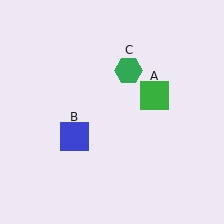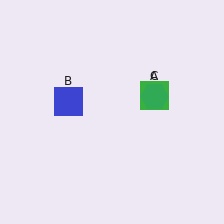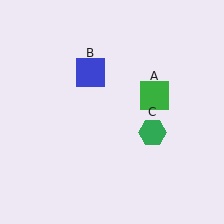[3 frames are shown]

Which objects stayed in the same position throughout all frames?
Green square (object A) remained stationary.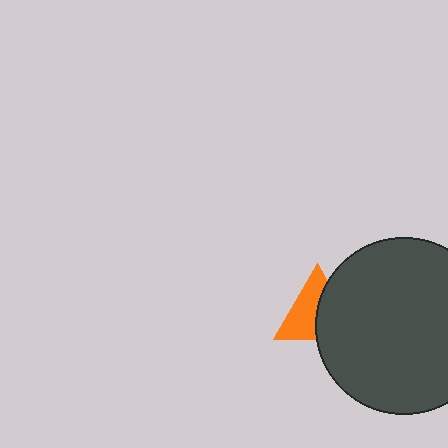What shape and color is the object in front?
The object in front is a dark gray circle.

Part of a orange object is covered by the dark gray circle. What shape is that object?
It is a triangle.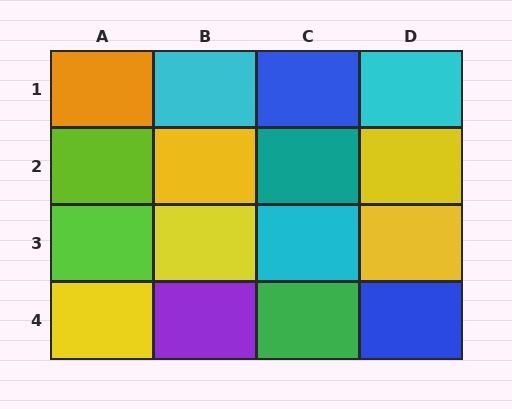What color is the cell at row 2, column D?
Yellow.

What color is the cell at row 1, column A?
Orange.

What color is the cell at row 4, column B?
Purple.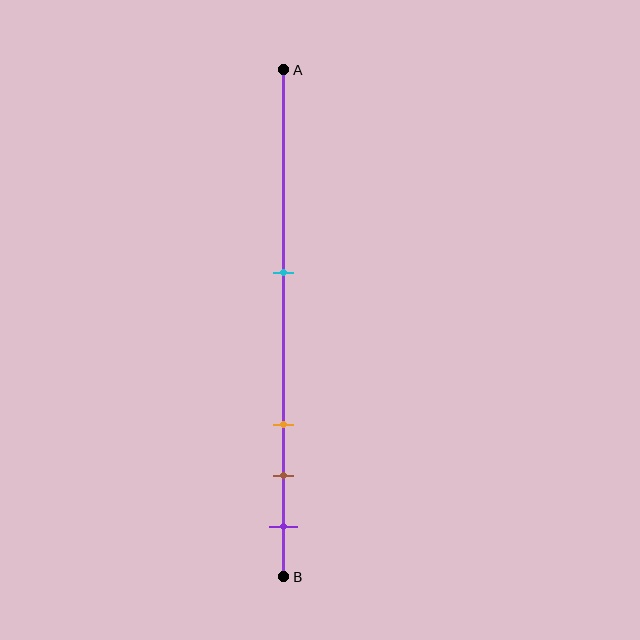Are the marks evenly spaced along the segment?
No, the marks are not evenly spaced.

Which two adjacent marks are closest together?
The brown and purple marks are the closest adjacent pair.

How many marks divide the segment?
There are 4 marks dividing the segment.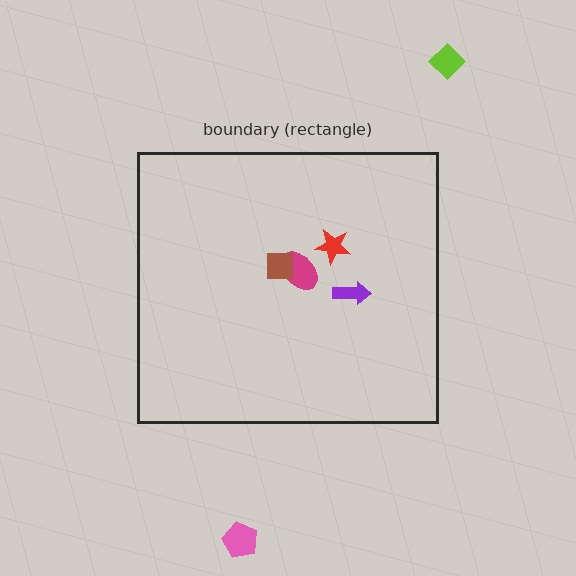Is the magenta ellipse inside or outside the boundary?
Inside.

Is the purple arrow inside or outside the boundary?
Inside.